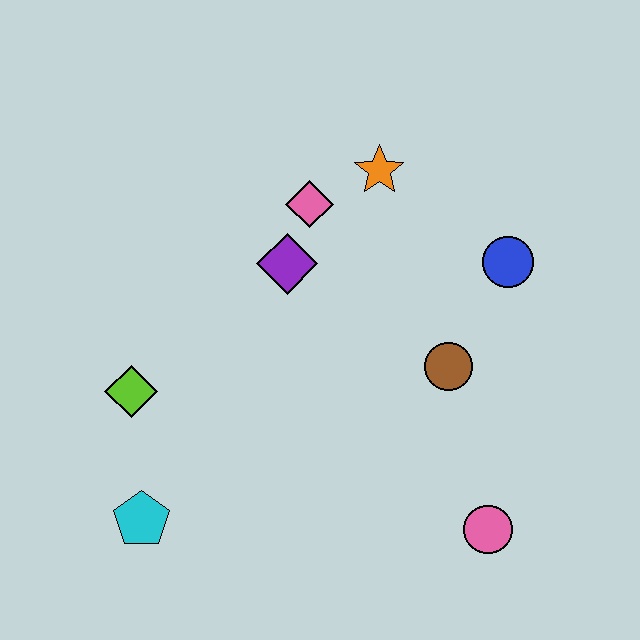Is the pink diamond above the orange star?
No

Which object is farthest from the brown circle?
The cyan pentagon is farthest from the brown circle.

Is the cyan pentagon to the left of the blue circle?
Yes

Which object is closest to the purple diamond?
The pink diamond is closest to the purple diamond.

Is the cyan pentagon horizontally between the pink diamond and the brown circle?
No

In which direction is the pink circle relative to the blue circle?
The pink circle is below the blue circle.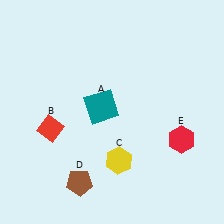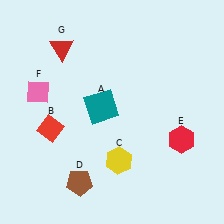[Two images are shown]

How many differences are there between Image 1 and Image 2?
There are 2 differences between the two images.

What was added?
A pink diamond (F), a red triangle (G) were added in Image 2.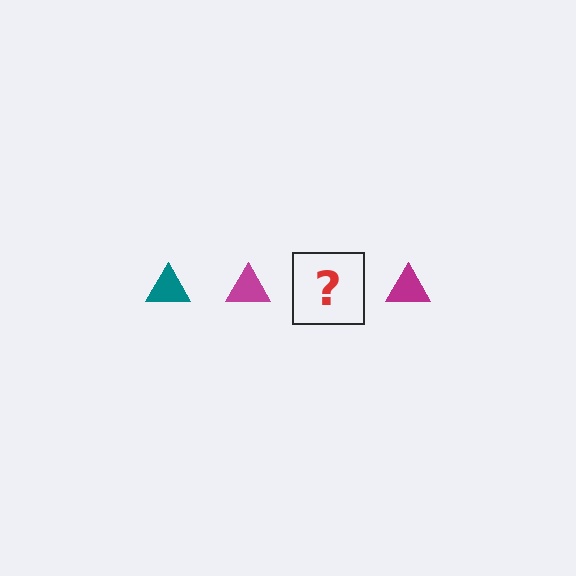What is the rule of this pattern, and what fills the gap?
The rule is that the pattern cycles through teal, magenta triangles. The gap should be filled with a teal triangle.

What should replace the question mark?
The question mark should be replaced with a teal triangle.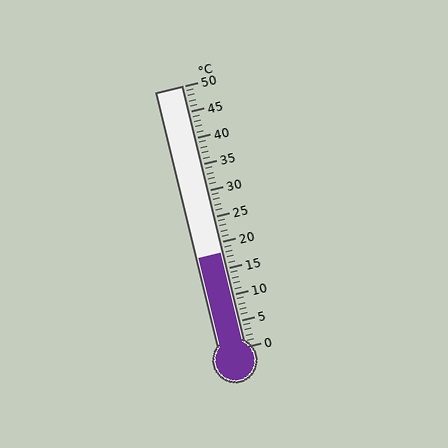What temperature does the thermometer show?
The thermometer shows approximately 18°C.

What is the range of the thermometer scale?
The thermometer scale ranges from 0°C to 50°C.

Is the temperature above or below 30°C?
The temperature is below 30°C.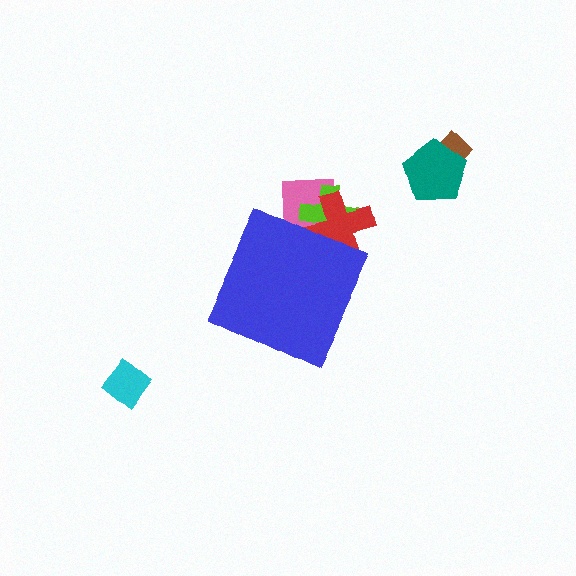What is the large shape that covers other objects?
A blue diamond.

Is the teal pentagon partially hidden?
No, the teal pentagon is fully visible.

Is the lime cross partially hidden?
Yes, the lime cross is partially hidden behind the blue diamond.